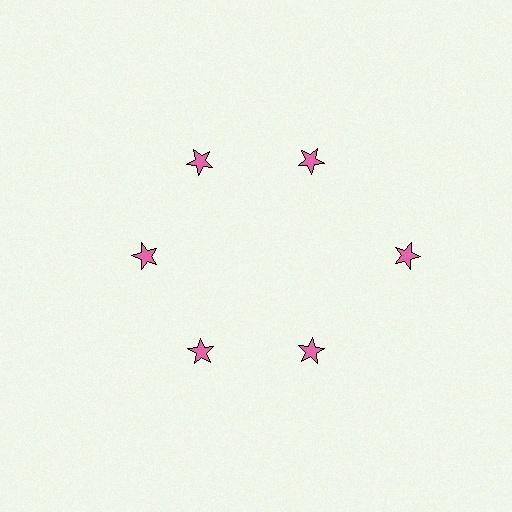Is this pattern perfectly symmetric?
No. The 6 pink stars are arranged in a ring, but one element near the 3 o'clock position is pushed outward from the center, breaking the 6-fold rotational symmetry.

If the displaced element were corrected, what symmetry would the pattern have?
It would have 6-fold rotational symmetry — the pattern would map onto itself every 60 degrees.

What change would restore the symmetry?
The symmetry would be restored by moving it inward, back onto the ring so that all 6 stars sit at equal angles and equal distance from the center.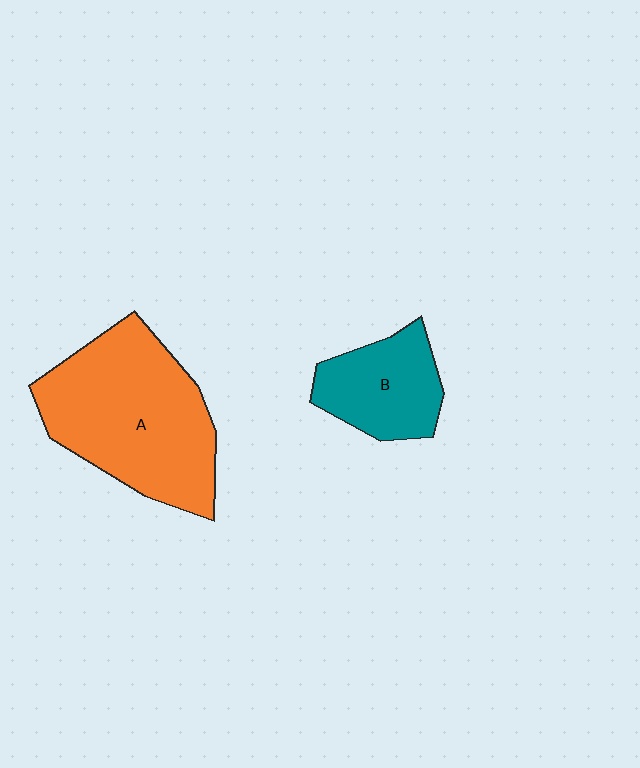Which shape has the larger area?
Shape A (orange).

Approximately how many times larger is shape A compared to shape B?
Approximately 2.1 times.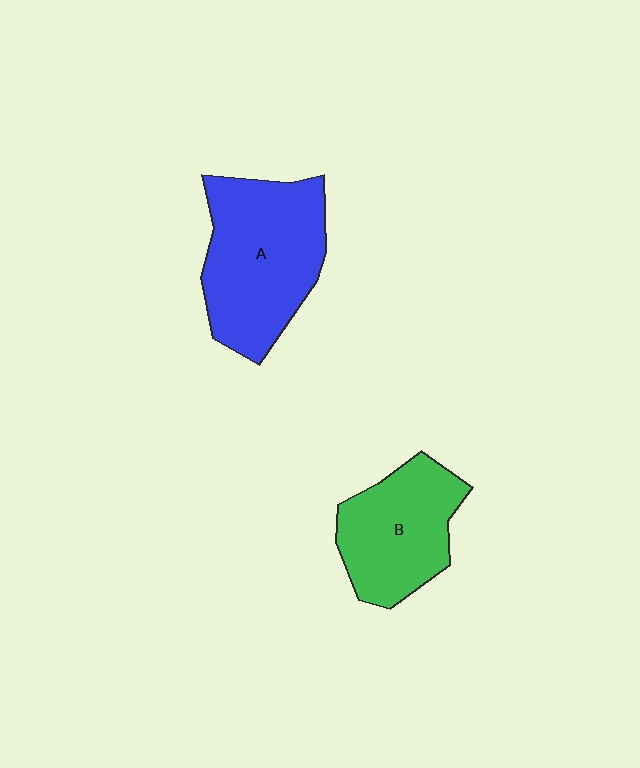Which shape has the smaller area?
Shape B (green).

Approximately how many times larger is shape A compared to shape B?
Approximately 1.3 times.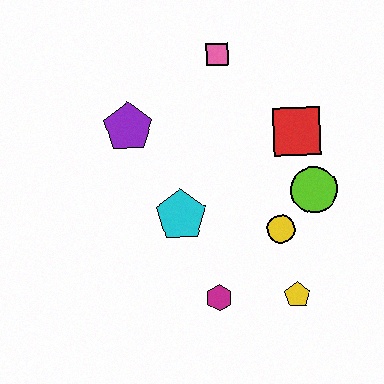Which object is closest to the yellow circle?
The lime circle is closest to the yellow circle.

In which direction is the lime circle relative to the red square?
The lime circle is below the red square.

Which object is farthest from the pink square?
The yellow pentagon is farthest from the pink square.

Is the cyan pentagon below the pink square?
Yes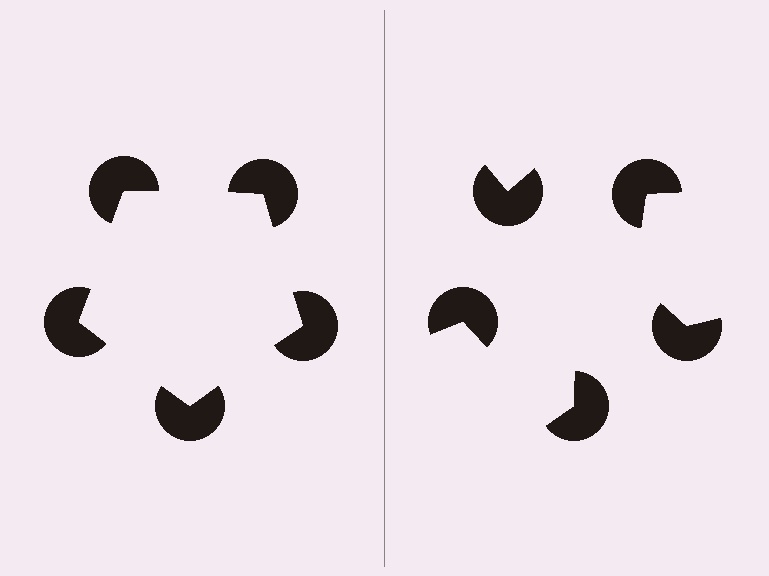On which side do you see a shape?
An illusory pentagon appears on the left side. On the right side the wedge cuts are rotated, so no coherent shape forms.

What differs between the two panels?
The pac-man discs are positioned identically on both sides; only the wedge orientations differ. On the left they align to a pentagon; on the right they are misaligned.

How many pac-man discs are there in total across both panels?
10 — 5 on each side.